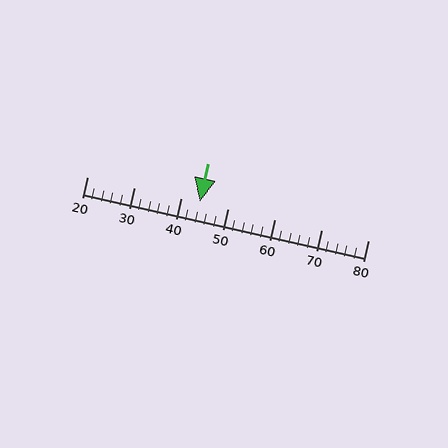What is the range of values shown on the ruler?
The ruler shows values from 20 to 80.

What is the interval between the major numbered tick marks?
The major tick marks are spaced 10 units apart.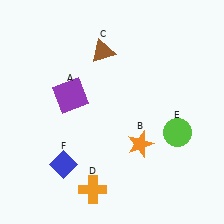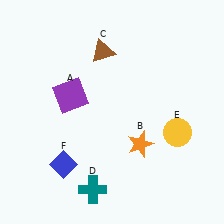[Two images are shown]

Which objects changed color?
D changed from orange to teal. E changed from lime to yellow.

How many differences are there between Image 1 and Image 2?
There are 2 differences between the two images.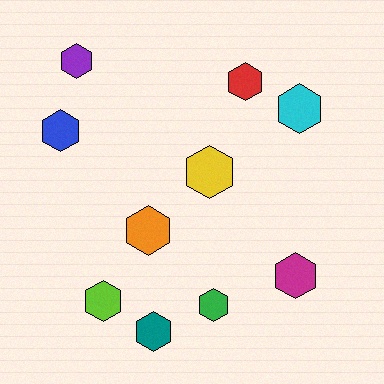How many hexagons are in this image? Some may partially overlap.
There are 10 hexagons.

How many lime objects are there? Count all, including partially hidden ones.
There is 1 lime object.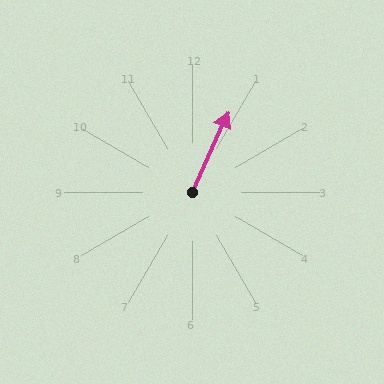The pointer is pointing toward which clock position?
Roughly 1 o'clock.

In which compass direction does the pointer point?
Northeast.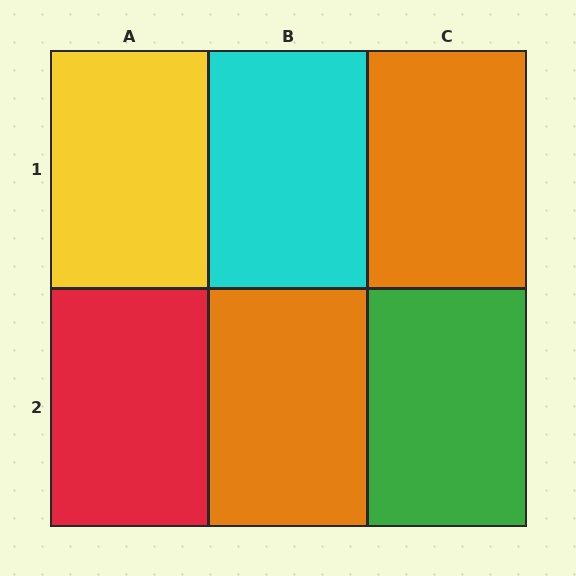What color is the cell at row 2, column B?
Orange.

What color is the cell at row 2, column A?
Red.